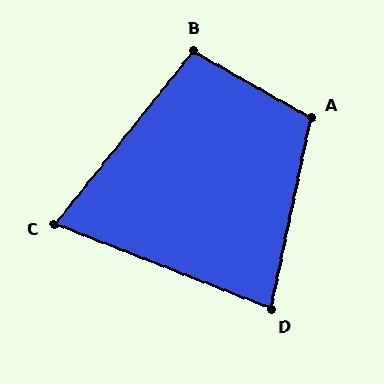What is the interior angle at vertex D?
Approximately 81 degrees (acute).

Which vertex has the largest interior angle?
A, at approximately 107 degrees.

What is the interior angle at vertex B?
Approximately 99 degrees (obtuse).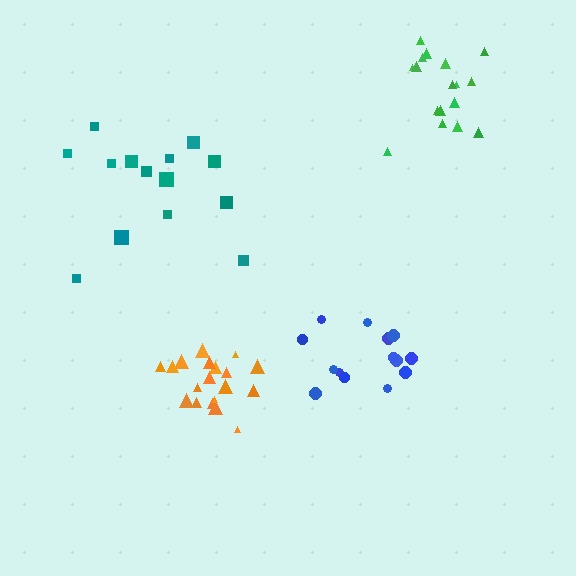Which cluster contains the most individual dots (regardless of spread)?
Orange (19).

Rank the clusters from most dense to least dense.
orange, green, blue, teal.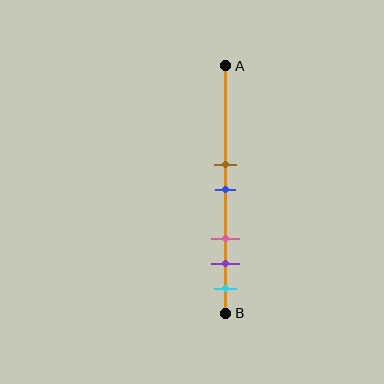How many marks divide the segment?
There are 5 marks dividing the segment.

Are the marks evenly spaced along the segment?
No, the marks are not evenly spaced.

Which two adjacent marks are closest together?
The brown and blue marks are the closest adjacent pair.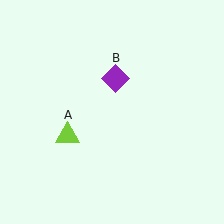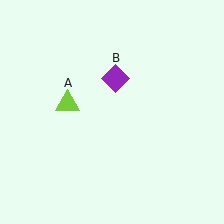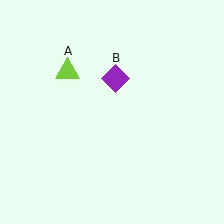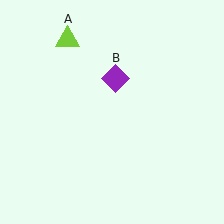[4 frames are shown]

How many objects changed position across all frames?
1 object changed position: lime triangle (object A).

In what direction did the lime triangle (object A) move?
The lime triangle (object A) moved up.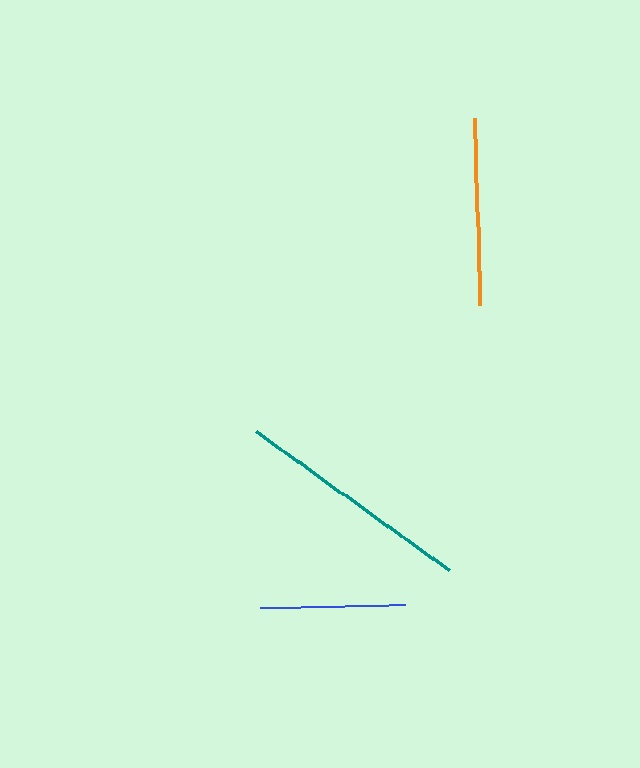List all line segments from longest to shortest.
From longest to shortest: teal, orange, blue.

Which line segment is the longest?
The teal line is the longest at approximately 237 pixels.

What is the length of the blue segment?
The blue segment is approximately 146 pixels long.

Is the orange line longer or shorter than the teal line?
The teal line is longer than the orange line.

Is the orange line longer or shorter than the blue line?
The orange line is longer than the blue line.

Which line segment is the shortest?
The blue line is the shortest at approximately 146 pixels.